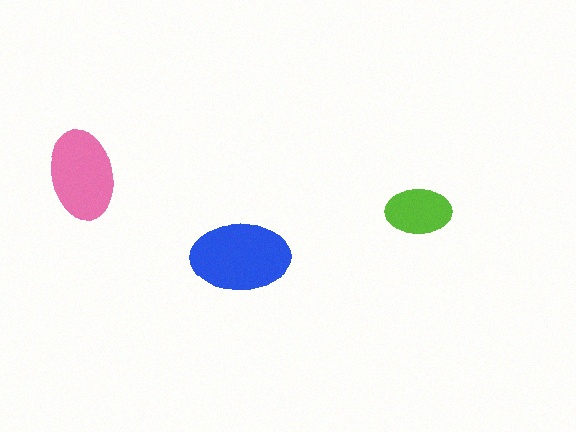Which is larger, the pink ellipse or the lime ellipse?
The pink one.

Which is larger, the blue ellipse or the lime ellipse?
The blue one.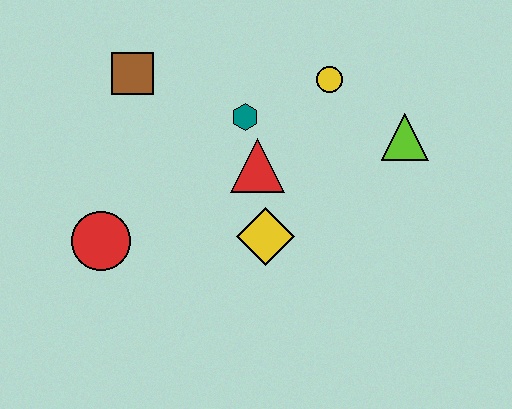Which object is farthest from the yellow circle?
The red circle is farthest from the yellow circle.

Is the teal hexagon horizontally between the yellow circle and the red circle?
Yes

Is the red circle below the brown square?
Yes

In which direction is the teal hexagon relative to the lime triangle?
The teal hexagon is to the left of the lime triangle.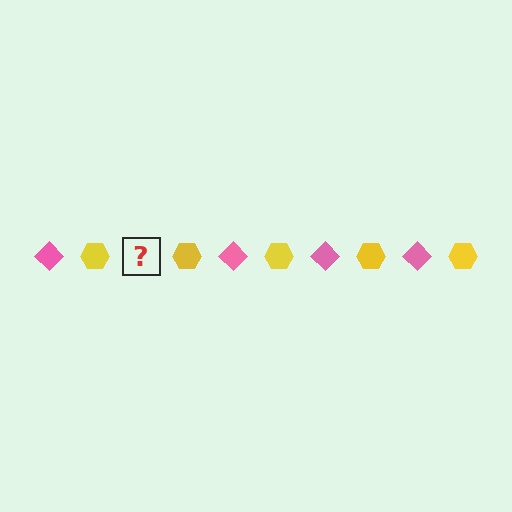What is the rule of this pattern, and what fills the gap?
The rule is that the pattern alternates between pink diamond and yellow hexagon. The gap should be filled with a pink diamond.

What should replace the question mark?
The question mark should be replaced with a pink diamond.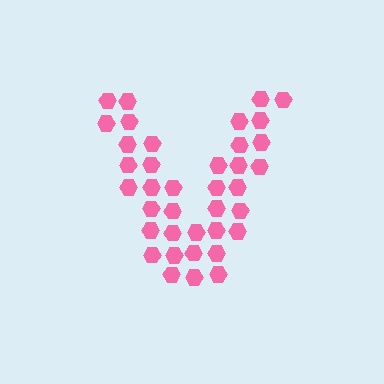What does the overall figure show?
The overall figure shows the letter V.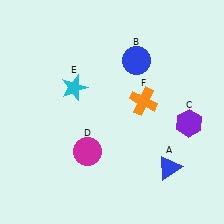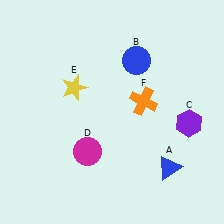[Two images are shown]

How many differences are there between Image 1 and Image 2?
There is 1 difference between the two images.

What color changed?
The star (E) changed from cyan in Image 1 to yellow in Image 2.